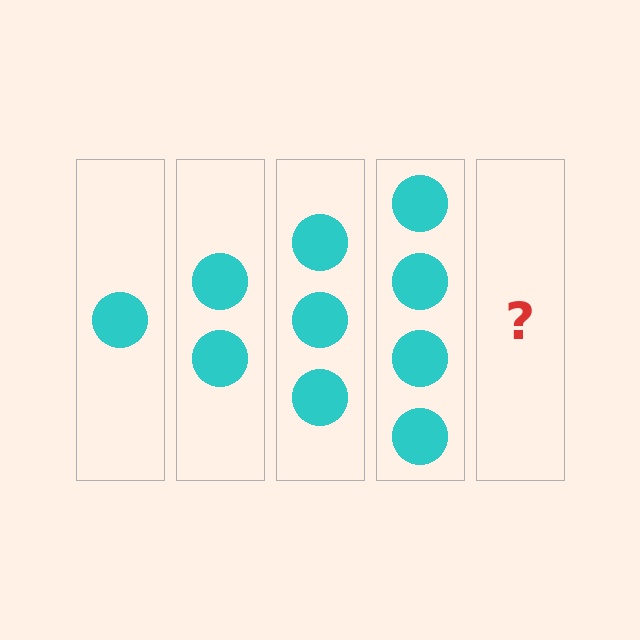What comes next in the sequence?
The next element should be 5 circles.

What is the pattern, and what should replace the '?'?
The pattern is that each step adds one more circle. The '?' should be 5 circles.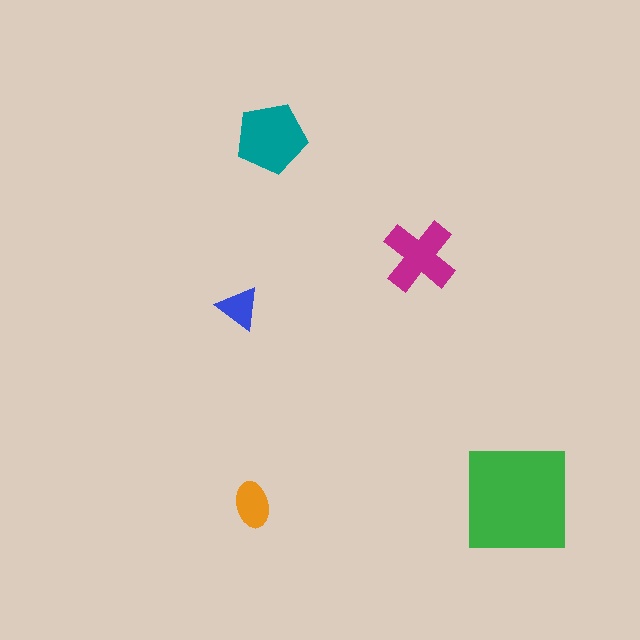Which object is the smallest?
The blue triangle.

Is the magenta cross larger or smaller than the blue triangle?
Larger.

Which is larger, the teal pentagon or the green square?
The green square.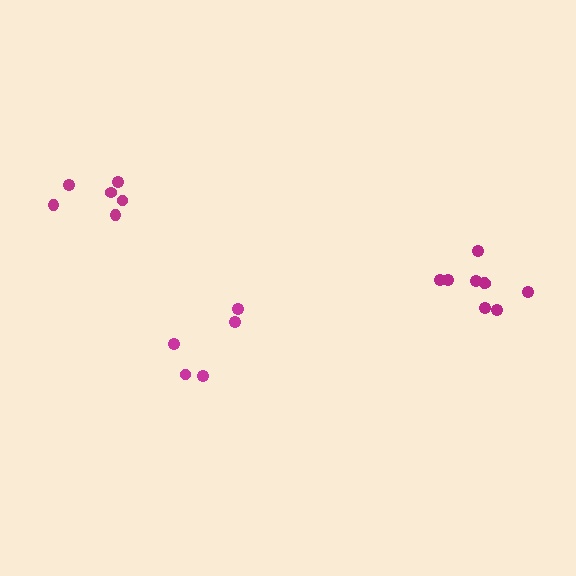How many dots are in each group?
Group 1: 5 dots, Group 2: 9 dots, Group 3: 6 dots (20 total).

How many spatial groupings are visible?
There are 3 spatial groupings.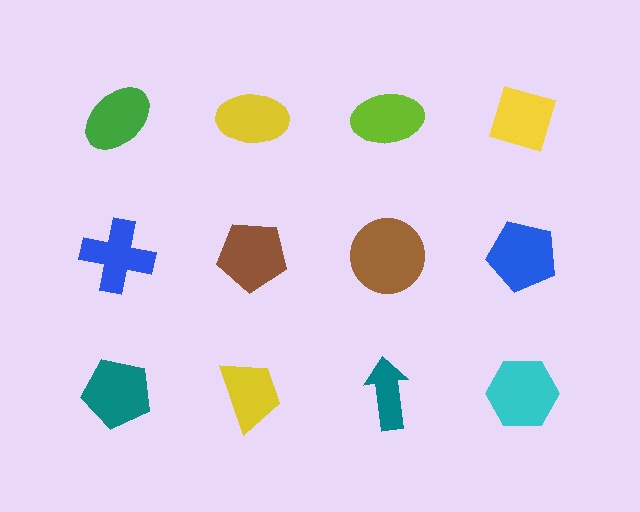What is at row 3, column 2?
A yellow trapezoid.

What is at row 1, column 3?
A lime ellipse.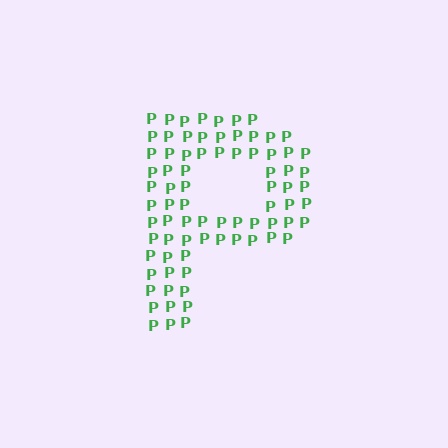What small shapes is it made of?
It is made of small letter P's.